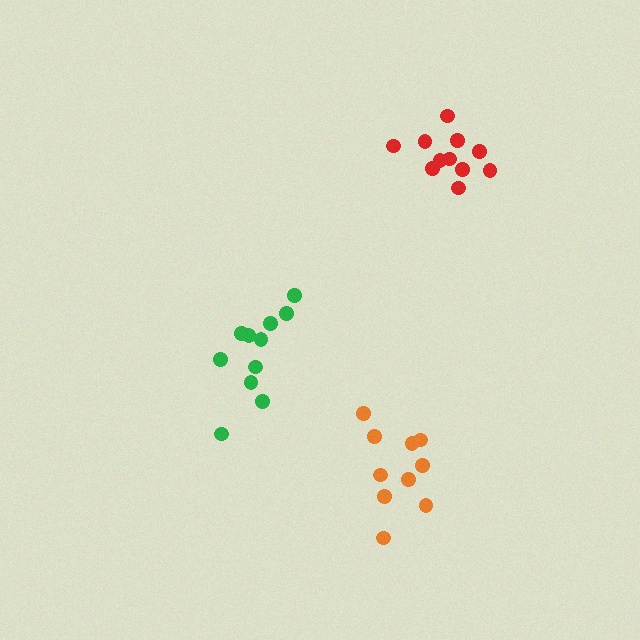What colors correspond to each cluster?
The clusters are colored: orange, green, red.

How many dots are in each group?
Group 1: 10 dots, Group 2: 11 dots, Group 3: 11 dots (32 total).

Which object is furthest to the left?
The green cluster is leftmost.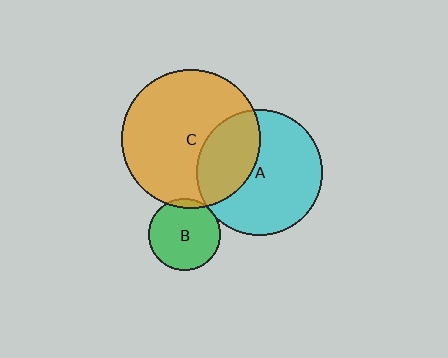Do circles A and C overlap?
Yes.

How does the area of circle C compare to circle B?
Approximately 3.7 times.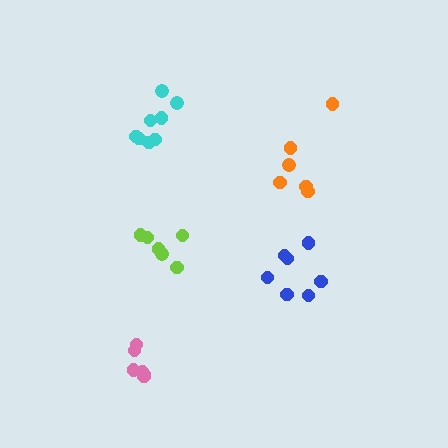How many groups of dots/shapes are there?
There are 5 groups.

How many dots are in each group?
Group 1: 6 dots, Group 2: 8 dots, Group 3: 7 dots, Group 4: 6 dots, Group 5: 6 dots (33 total).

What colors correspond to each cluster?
The clusters are colored: orange, cyan, blue, pink, lime.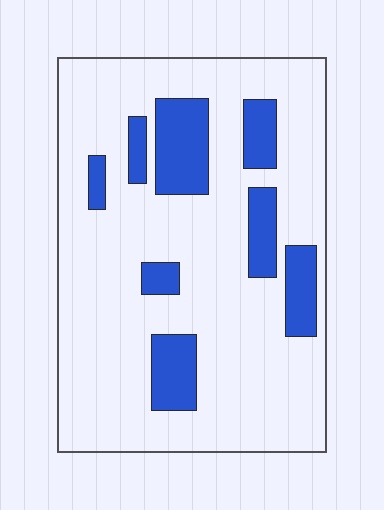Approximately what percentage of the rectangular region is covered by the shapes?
Approximately 20%.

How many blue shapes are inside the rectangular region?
8.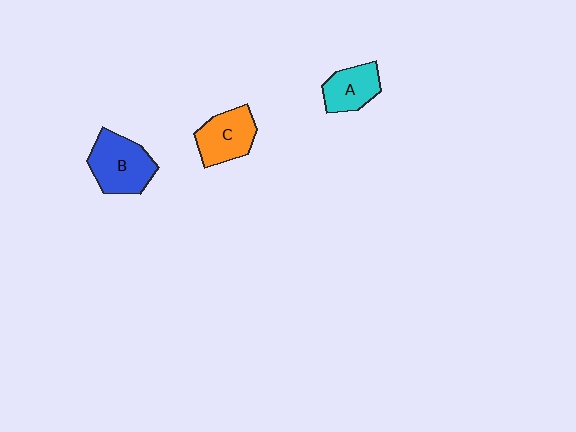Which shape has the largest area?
Shape B (blue).